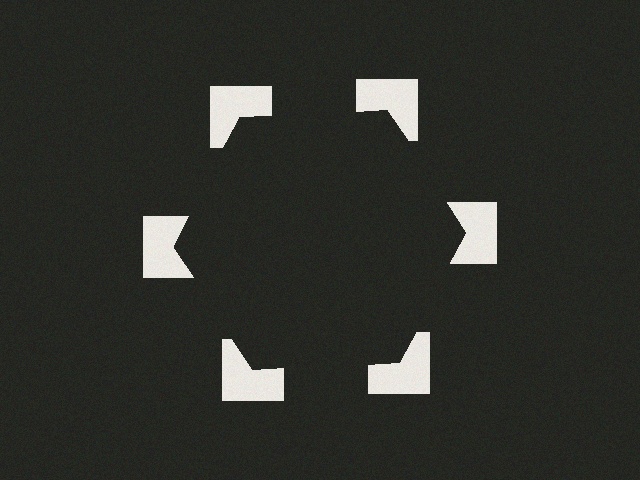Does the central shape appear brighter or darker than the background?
It typically appears slightly darker than the background, even though no actual brightness change is drawn.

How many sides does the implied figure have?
6 sides.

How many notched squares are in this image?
There are 6 — one at each vertex of the illusory hexagon.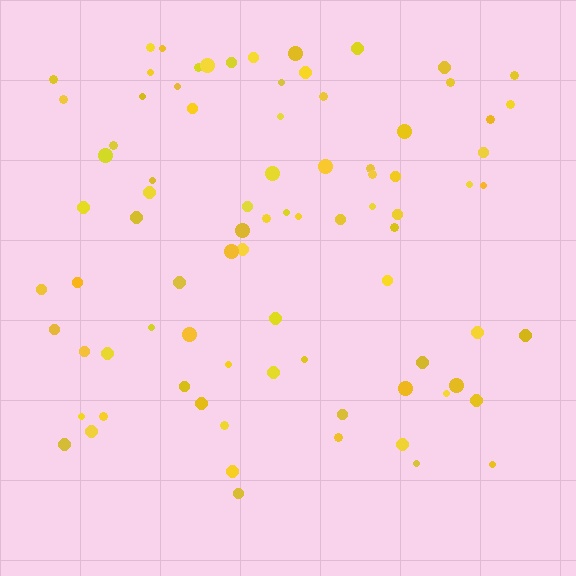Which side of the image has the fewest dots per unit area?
The bottom.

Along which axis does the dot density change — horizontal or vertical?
Vertical.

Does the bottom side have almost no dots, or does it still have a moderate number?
Still a moderate number, just noticeably fewer than the top.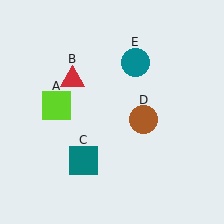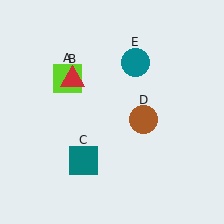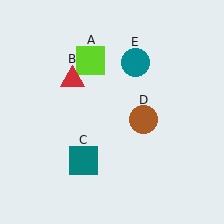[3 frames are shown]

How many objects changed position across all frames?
1 object changed position: lime square (object A).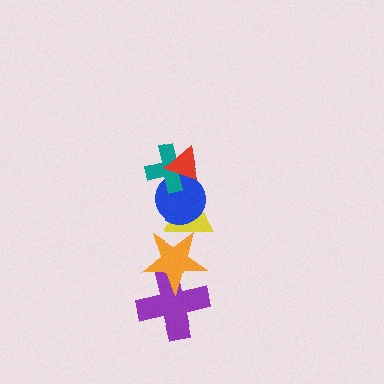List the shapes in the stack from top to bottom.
From top to bottom: the red triangle, the teal cross, the blue circle, the yellow triangle, the orange star, the purple cross.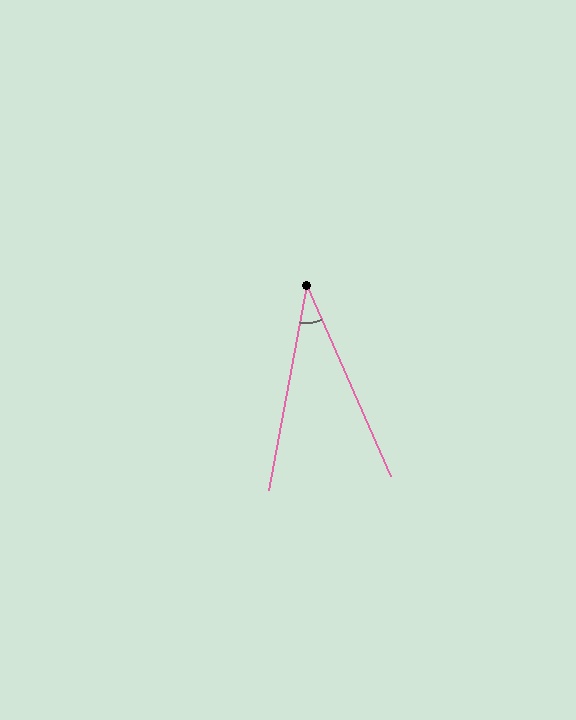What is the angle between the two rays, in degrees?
Approximately 34 degrees.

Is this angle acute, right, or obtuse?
It is acute.